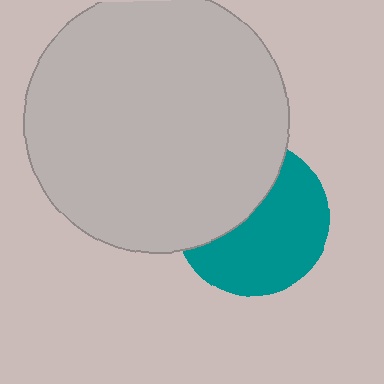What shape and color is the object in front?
The object in front is a light gray circle.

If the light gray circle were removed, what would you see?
You would see the complete teal circle.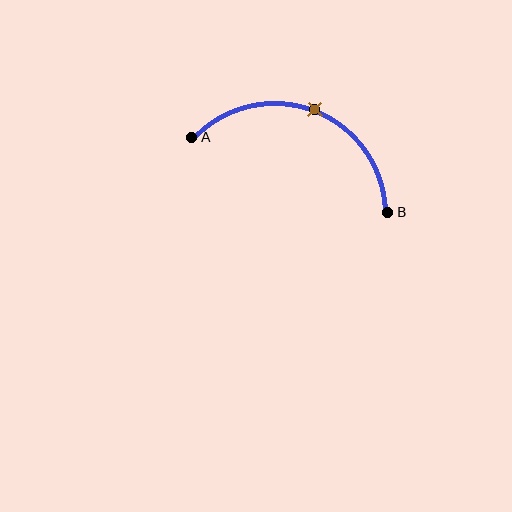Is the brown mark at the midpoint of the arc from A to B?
Yes. The brown mark lies on the arc at equal arc-length from both A and B — it is the arc midpoint.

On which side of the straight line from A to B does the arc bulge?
The arc bulges above the straight line connecting A and B.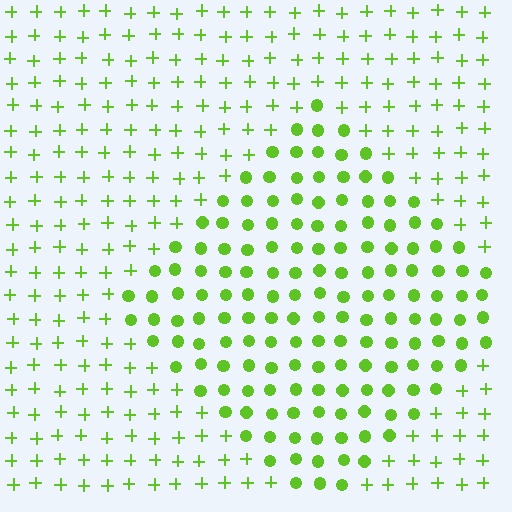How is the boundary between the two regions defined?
The boundary is defined by a change in element shape: circles inside vs. plus signs outside. All elements share the same color and spacing.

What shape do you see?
I see a diamond.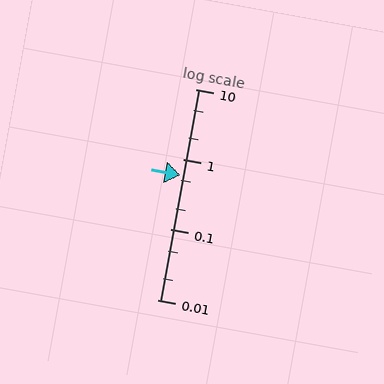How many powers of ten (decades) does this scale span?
The scale spans 3 decades, from 0.01 to 10.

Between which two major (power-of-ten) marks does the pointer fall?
The pointer is between 0.1 and 1.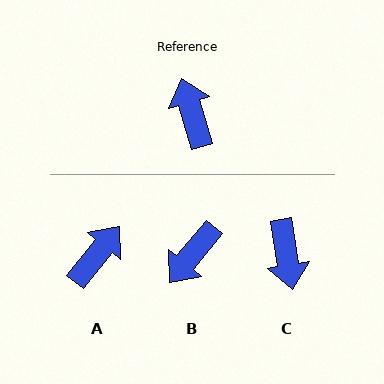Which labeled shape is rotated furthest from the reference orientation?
C, about 173 degrees away.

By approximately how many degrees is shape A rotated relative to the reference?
Approximately 55 degrees clockwise.